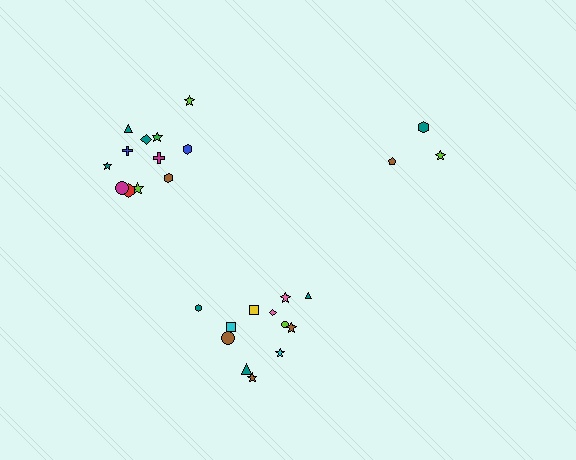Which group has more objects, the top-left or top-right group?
The top-left group.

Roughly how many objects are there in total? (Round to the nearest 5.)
Roughly 25 objects in total.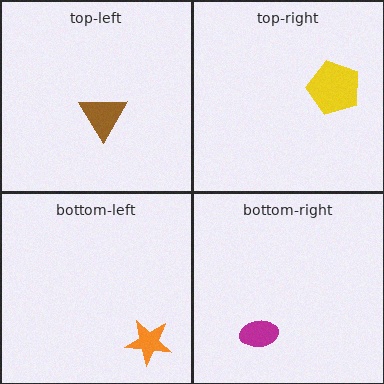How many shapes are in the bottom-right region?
1.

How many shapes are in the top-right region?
1.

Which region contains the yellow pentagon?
The top-right region.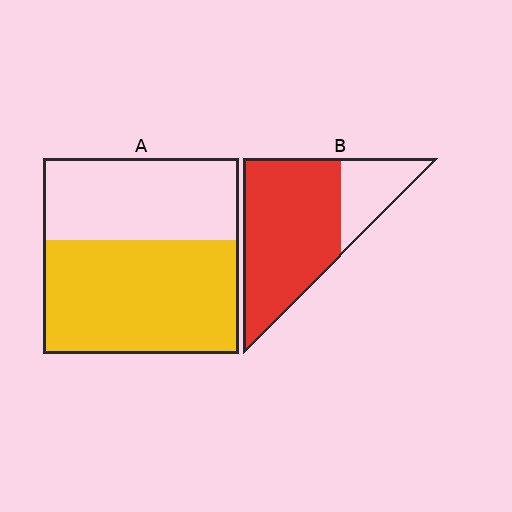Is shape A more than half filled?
Yes.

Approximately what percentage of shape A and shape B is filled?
A is approximately 60% and B is approximately 75%.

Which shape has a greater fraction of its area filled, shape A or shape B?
Shape B.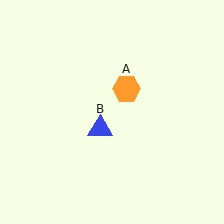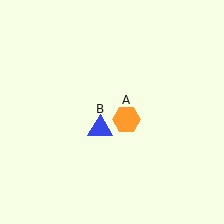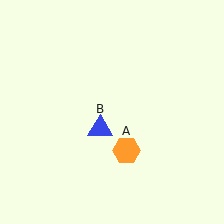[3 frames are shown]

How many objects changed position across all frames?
1 object changed position: orange hexagon (object A).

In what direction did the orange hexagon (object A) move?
The orange hexagon (object A) moved down.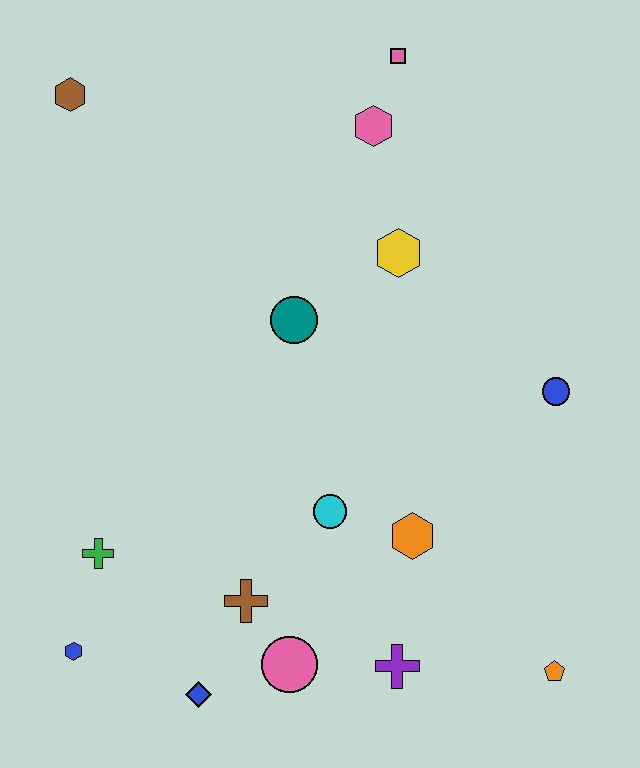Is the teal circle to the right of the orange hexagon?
No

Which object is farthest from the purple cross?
The brown hexagon is farthest from the purple cross.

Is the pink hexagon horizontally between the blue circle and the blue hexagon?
Yes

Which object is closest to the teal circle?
The yellow hexagon is closest to the teal circle.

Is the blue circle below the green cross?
No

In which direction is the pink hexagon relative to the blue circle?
The pink hexagon is above the blue circle.